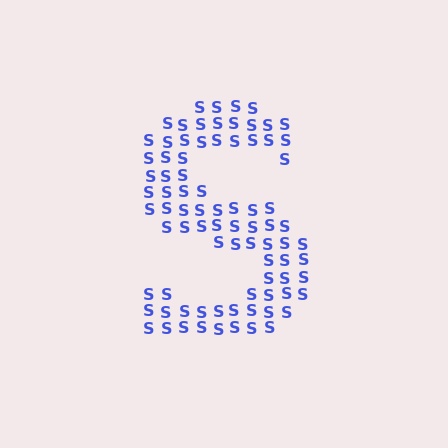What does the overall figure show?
The overall figure shows the letter S.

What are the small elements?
The small elements are letter S's.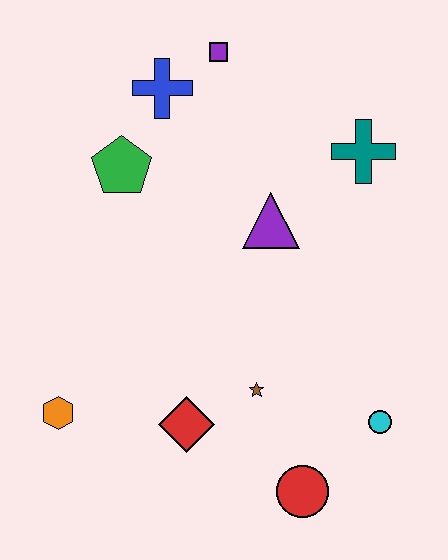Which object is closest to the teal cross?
The purple triangle is closest to the teal cross.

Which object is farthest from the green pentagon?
The red circle is farthest from the green pentagon.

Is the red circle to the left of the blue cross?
No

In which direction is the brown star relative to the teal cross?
The brown star is below the teal cross.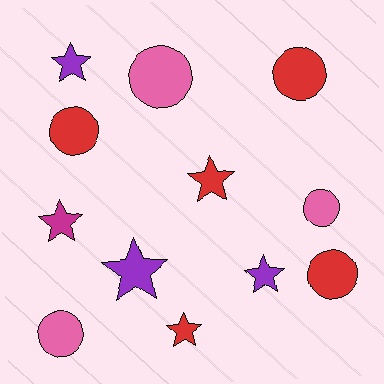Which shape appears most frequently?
Circle, with 6 objects.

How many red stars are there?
There are 2 red stars.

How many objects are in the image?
There are 12 objects.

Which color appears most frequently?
Red, with 5 objects.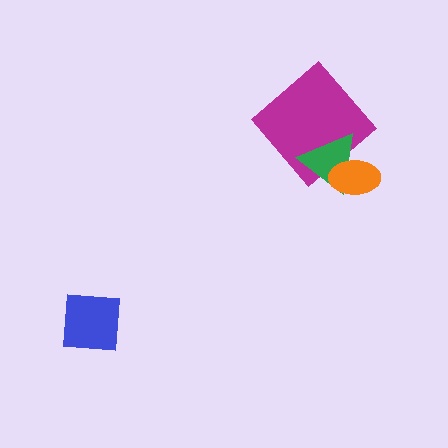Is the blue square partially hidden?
No, no other shape covers it.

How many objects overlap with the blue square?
0 objects overlap with the blue square.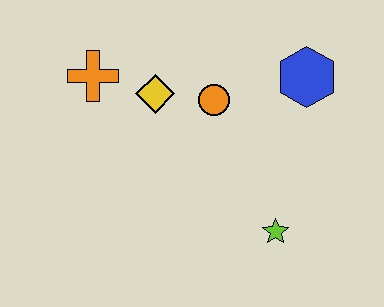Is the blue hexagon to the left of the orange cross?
No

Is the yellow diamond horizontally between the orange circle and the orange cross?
Yes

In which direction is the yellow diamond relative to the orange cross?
The yellow diamond is to the right of the orange cross.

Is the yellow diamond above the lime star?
Yes